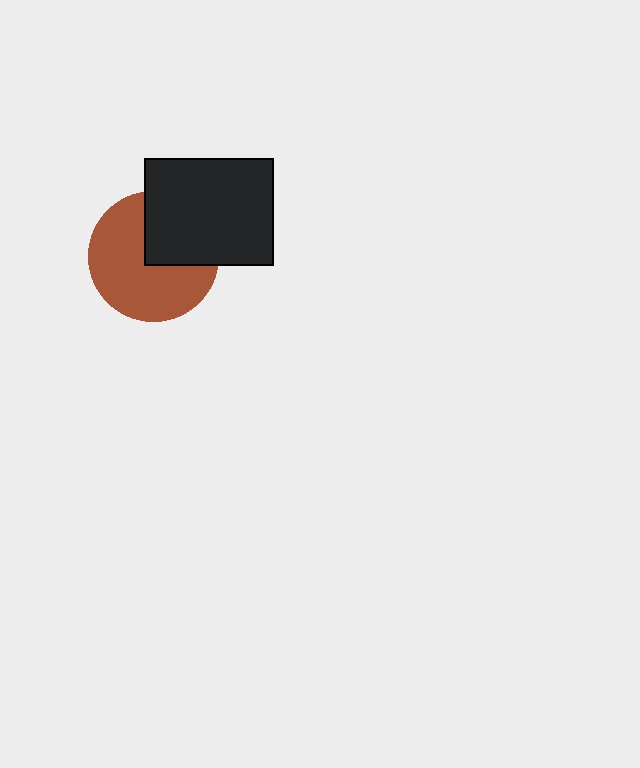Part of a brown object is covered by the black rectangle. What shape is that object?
It is a circle.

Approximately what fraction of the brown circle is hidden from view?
Roughly 35% of the brown circle is hidden behind the black rectangle.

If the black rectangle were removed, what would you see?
You would see the complete brown circle.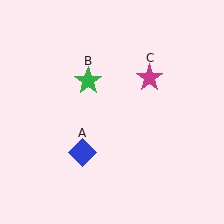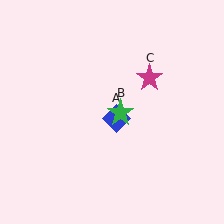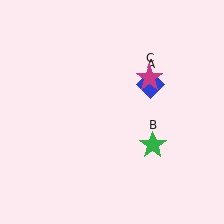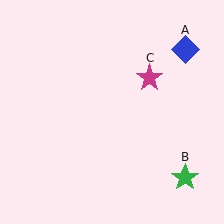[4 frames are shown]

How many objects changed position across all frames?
2 objects changed position: blue diamond (object A), green star (object B).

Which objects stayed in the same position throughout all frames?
Magenta star (object C) remained stationary.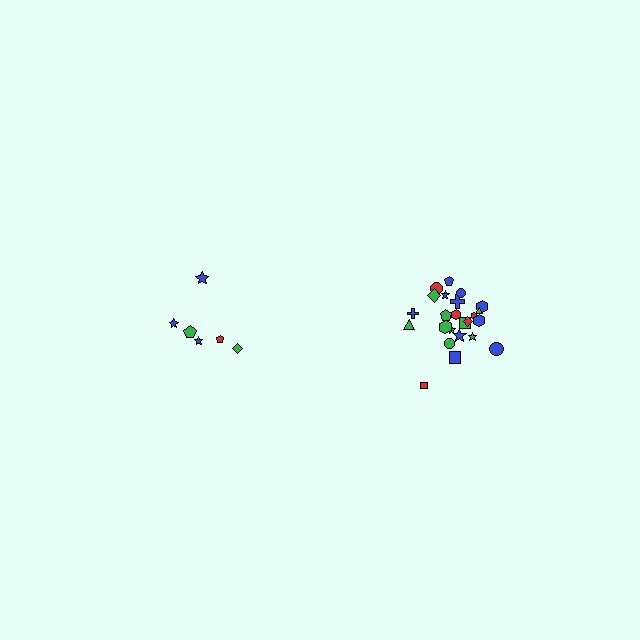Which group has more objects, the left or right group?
The right group.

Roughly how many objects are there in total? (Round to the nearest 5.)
Roughly 30 objects in total.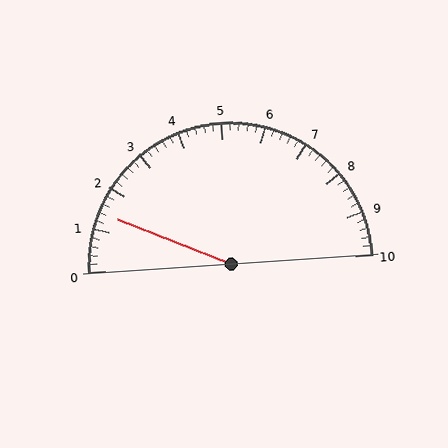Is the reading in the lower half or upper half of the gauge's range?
The reading is in the lower half of the range (0 to 10).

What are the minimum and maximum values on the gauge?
The gauge ranges from 0 to 10.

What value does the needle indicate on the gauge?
The needle indicates approximately 1.4.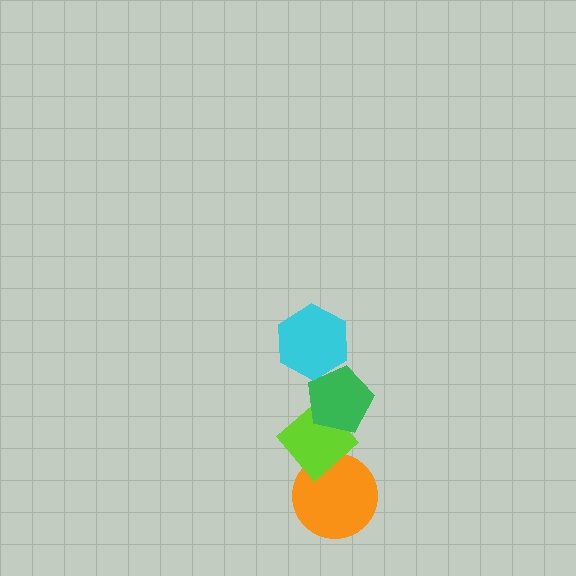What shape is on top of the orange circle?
The lime diamond is on top of the orange circle.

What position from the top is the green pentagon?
The green pentagon is 2nd from the top.